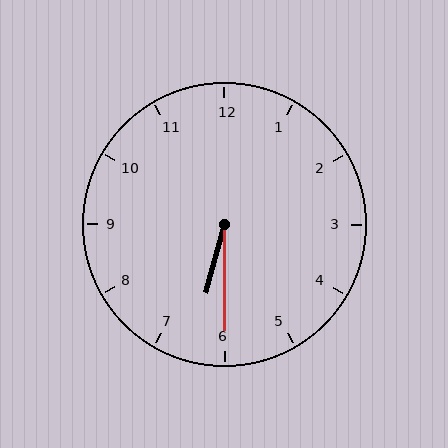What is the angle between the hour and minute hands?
Approximately 15 degrees.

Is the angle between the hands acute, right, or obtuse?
It is acute.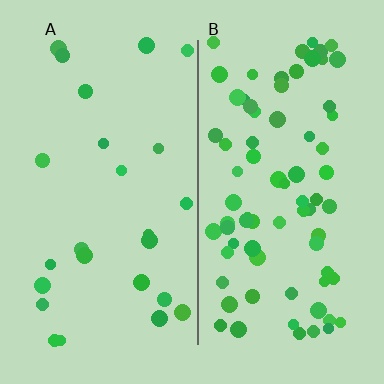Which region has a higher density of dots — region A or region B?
B (the right).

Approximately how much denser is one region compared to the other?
Approximately 3.2× — region B over region A.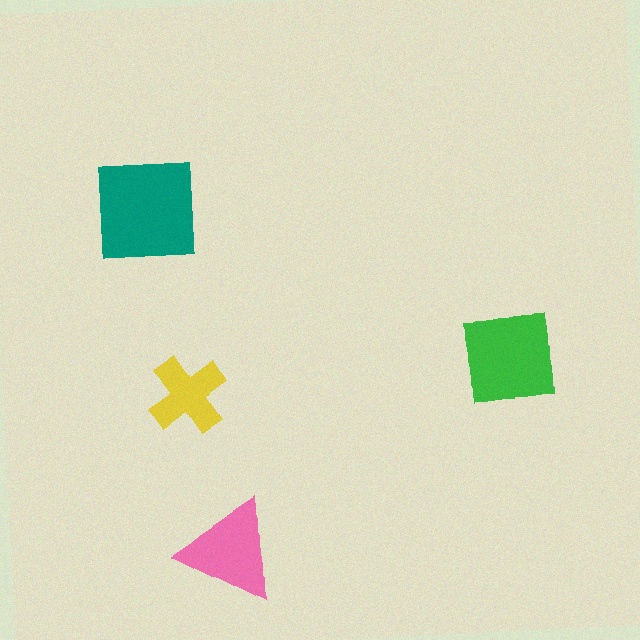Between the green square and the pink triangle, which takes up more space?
The green square.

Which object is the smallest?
The yellow cross.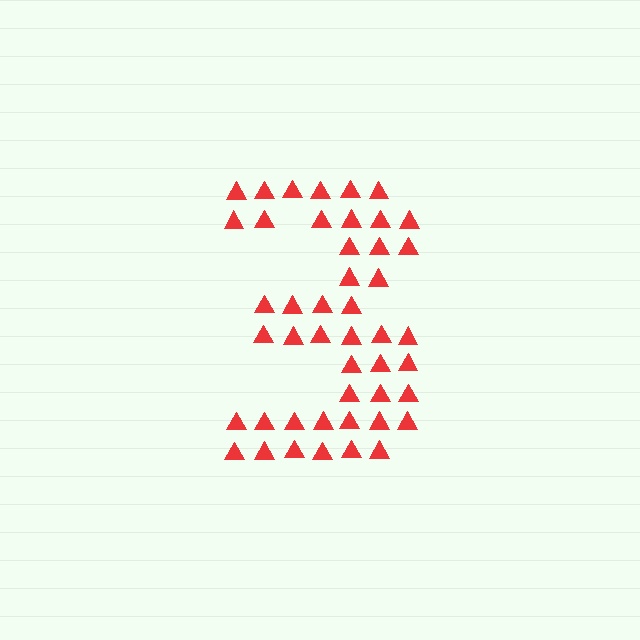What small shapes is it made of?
It is made of small triangles.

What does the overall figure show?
The overall figure shows the digit 3.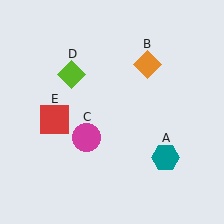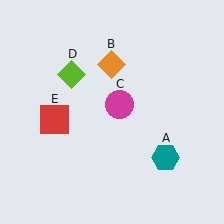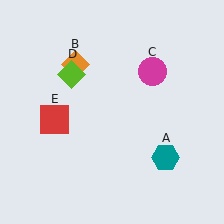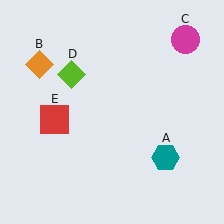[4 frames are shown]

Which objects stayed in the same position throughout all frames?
Teal hexagon (object A) and lime diamond (object D) and red square (object E) remained stationary.